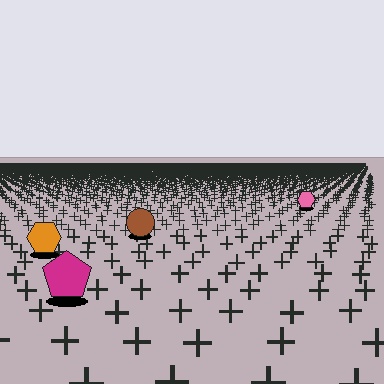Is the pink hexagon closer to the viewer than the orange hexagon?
No. The orange hexagon is closer — you can tell from the texture gradient: the ground texture is coarser near it.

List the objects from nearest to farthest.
From nearest to farthest: the magenta pentagon, the orange hexagon, the brown circle, the pink hexagon.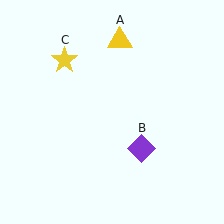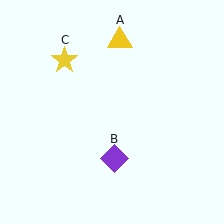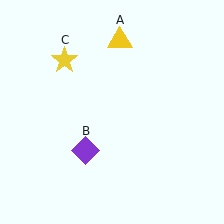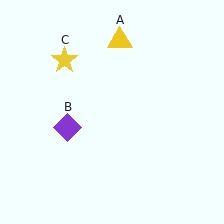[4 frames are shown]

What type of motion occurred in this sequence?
The purple diamond (object B) rotated clockwise around the center of the scene.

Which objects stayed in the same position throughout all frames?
Yellow triangle (object A) and yellow star (object C) remained stationary.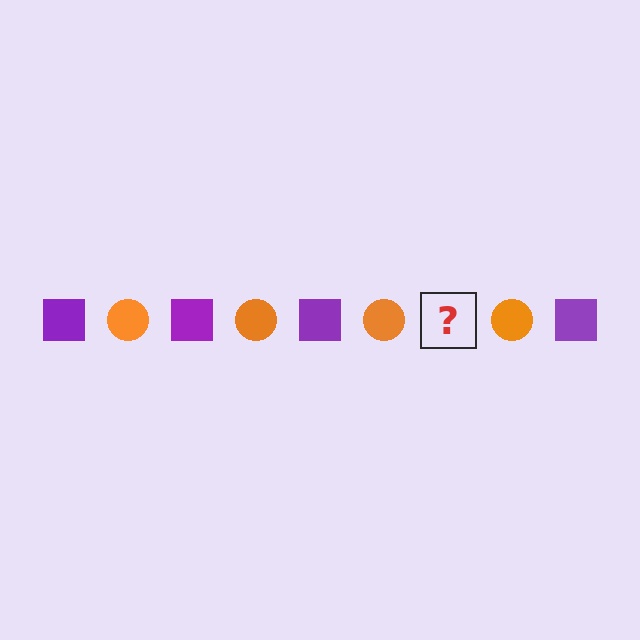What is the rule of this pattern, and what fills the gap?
The rule is that the pattern alternates between purple square and orange circle. The gap should be filled with a purple square.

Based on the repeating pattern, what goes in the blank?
The blank should be a purple square.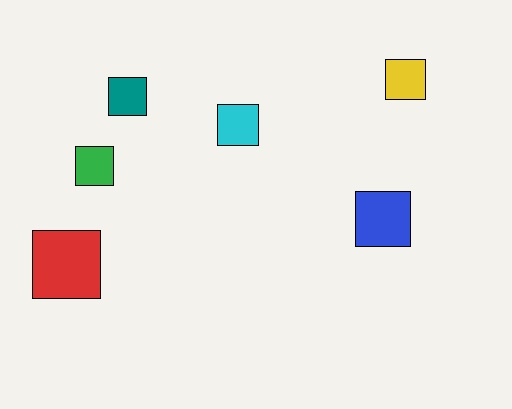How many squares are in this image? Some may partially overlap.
There are 6 squares.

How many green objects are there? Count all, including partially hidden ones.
There is 1 green object.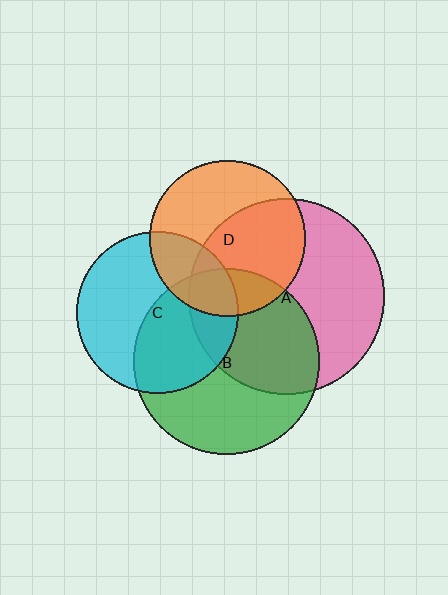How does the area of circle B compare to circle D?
Approximately 1.4 times.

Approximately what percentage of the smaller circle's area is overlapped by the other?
Approximately 45%.